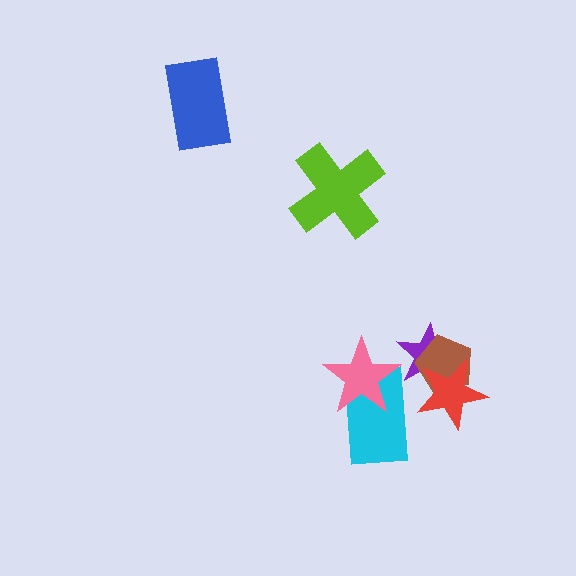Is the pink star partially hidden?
No, no other shape covers it.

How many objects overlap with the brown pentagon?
2 objects overlap with the brown pentagon.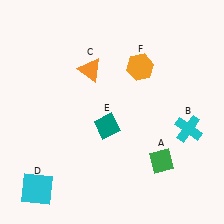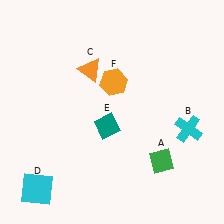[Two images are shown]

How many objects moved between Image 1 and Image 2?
1 object moved between the two images.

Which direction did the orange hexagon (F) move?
The orange hexagon (F) moved left.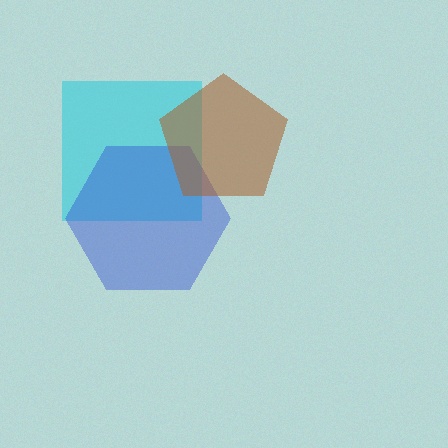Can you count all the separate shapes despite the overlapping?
Yes, there are 3 separate shapes.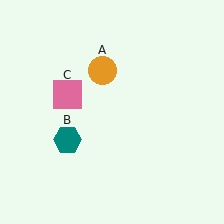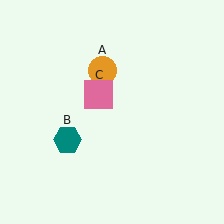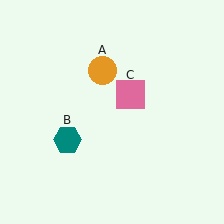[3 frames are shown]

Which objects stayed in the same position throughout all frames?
Orange circle (object A) and teal hexagon (object B) remained stationary.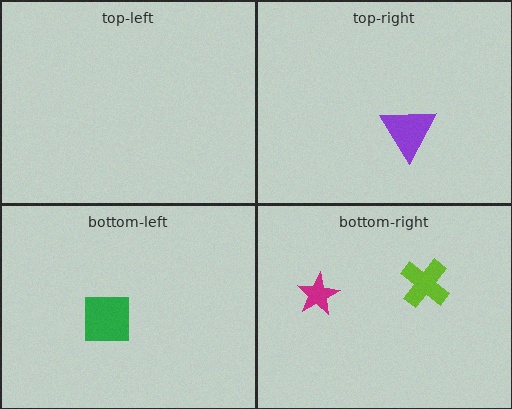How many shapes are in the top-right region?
1.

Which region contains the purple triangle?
The top-right region.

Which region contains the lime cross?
The bottom-right region.